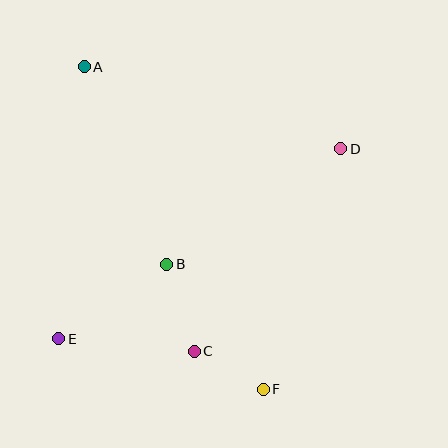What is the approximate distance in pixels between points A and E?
The distance between A and E is approximately 273 pixels.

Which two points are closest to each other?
Points C and F are closest to each other.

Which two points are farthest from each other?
Points A and F are farthest from each other.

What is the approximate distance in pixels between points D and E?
The distance between D and E is approximately 340 pixels.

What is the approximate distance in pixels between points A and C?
The distance between A and C is approximately 305 pixels.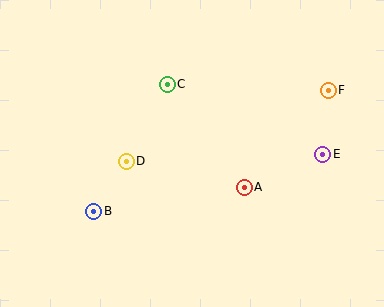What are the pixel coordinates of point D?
Point D is at (126, 161).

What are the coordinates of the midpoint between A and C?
The midpoint between A and C is at (206, 136).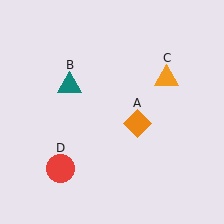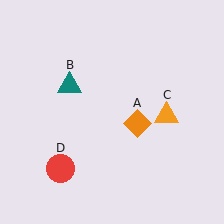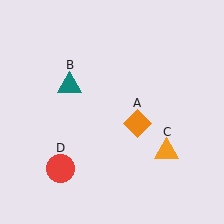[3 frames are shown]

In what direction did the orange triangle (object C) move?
The orange triangle (object C) moved down.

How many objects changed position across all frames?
1 object changed position: orange triangle (object C).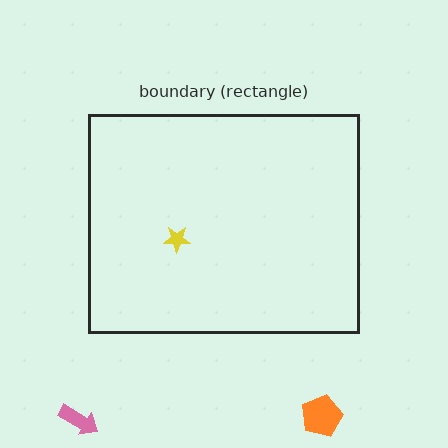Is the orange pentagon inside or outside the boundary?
Outside.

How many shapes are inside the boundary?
1 inside, 2 outside.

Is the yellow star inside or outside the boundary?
Inside.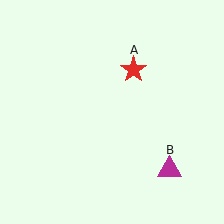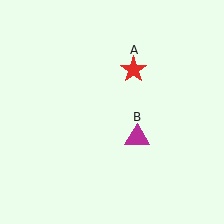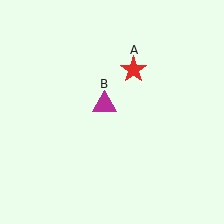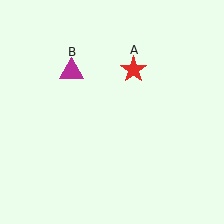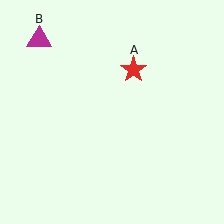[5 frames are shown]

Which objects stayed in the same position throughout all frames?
Red star (object A) remained stationary.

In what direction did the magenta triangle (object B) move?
The magenta triangle (object B) moved up and to the left.